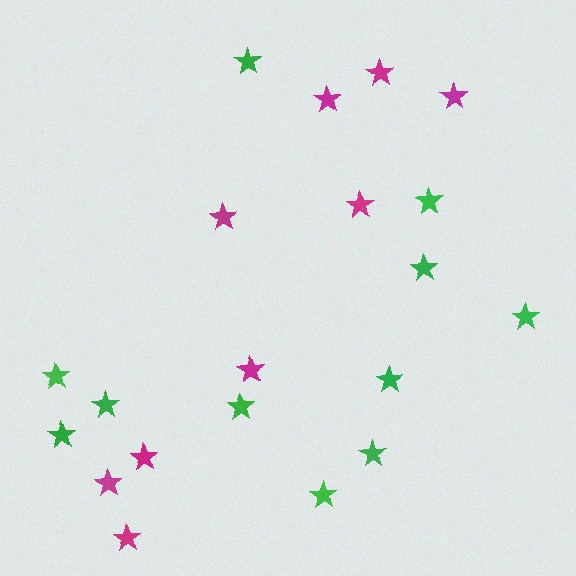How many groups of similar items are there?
There are 2 groups: one group of green stars (11) and one group of magenta stars (9).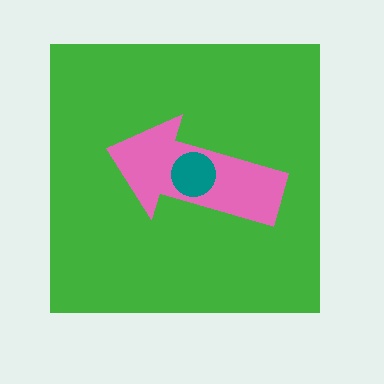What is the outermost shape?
The green square.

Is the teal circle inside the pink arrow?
Yes.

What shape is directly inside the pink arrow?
The teal circle.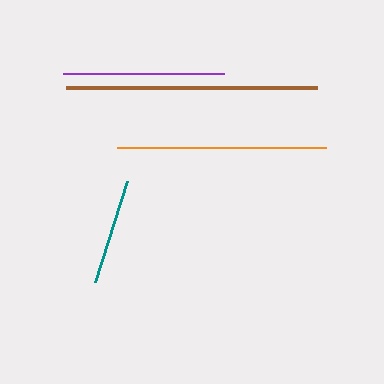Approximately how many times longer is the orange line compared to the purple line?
The orange line is approximately 1.3 times the length of the purple line.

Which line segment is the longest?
The brown line is the longest at approximately 251 pixels.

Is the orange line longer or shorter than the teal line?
The orange line is longer than the teal line.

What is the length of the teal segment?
The teal segment is approximately 106 pixels long.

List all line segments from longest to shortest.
From longest to shortest: brown, orange, purple, teal.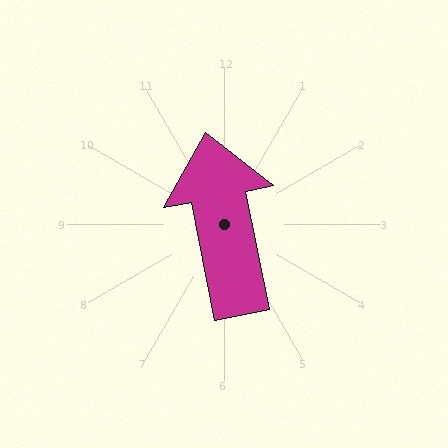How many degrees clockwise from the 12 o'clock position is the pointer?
Approximately 349 degrees.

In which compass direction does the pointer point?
North.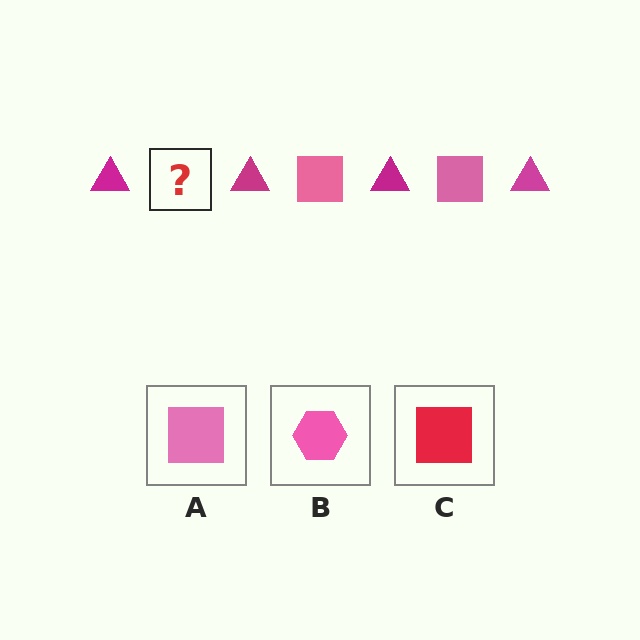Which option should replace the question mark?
Option A.